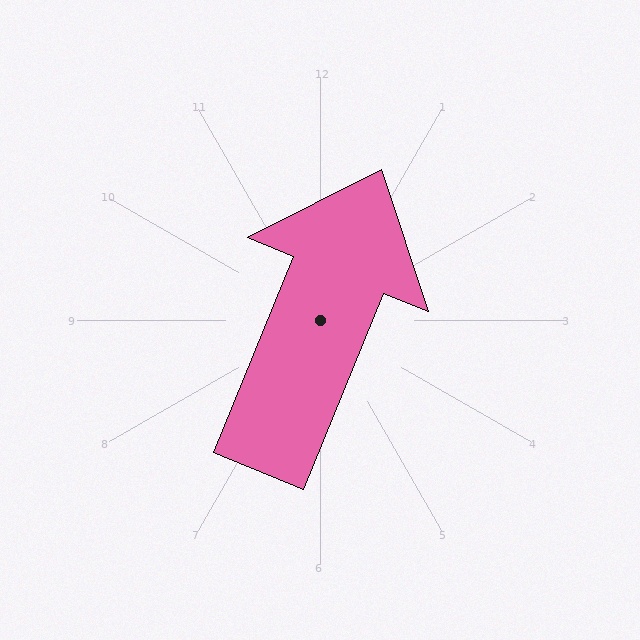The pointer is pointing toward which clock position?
Roughly 1 o'clock.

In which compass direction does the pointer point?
North.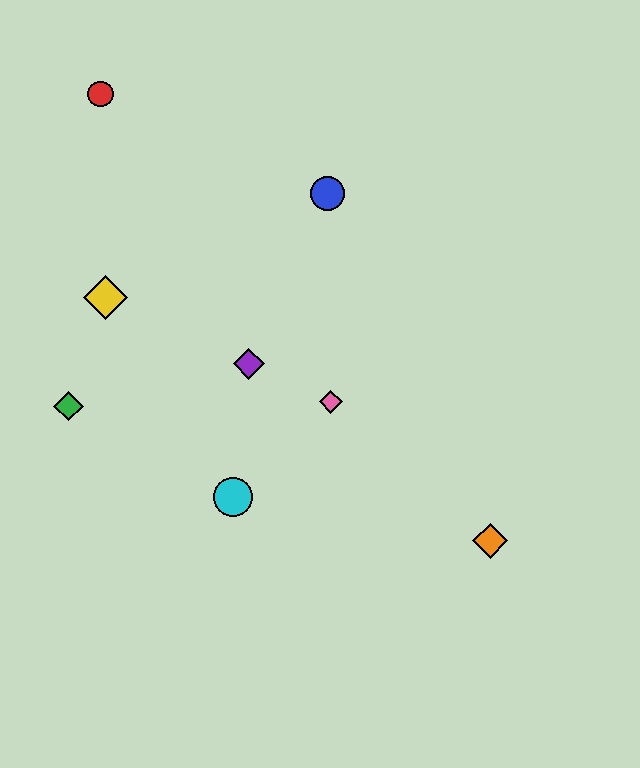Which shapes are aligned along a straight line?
The yellow diamond, the purple diamond, the pink diamond are aligned along a straight line.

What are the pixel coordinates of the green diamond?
The green diamond is at (69, 406).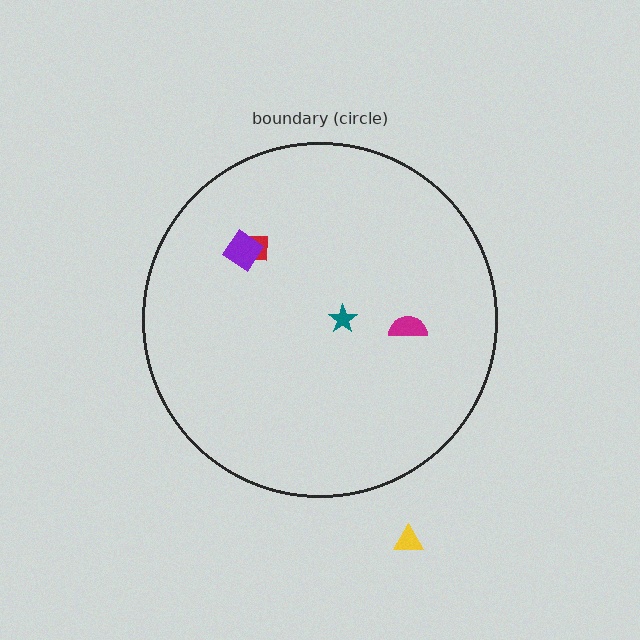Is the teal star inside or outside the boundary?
Inside.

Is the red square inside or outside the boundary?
Inside.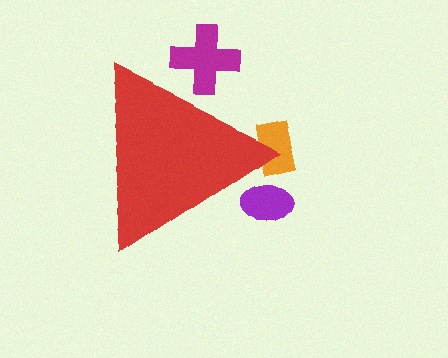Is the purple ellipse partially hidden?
Yes, the purple ellipse is partially hidden behind the red triangle.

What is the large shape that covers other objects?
A red triangle.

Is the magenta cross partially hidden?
Yes, the magenta cross is partially hidden behind the red triangle.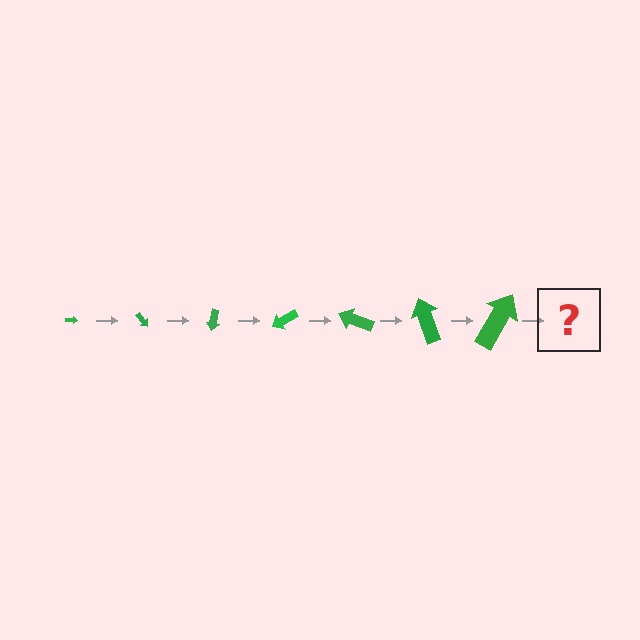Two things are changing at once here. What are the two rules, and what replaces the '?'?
The two rules are that the arrow grows larger each step and it rotates 50 degrees each step. The '?' should be an arrow, larger than the previous one and rotated 350 degrees from the start.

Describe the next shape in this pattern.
It should be an arrow, larger than the previous one and rotated 350 degrees from the start.